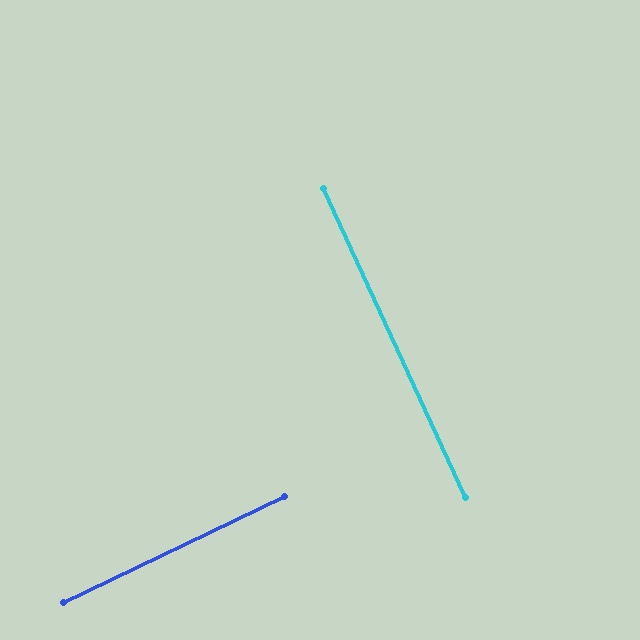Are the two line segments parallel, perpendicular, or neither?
Perpendicular — they meet at approximately 89°.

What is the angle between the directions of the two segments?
Approximately 89 degrees.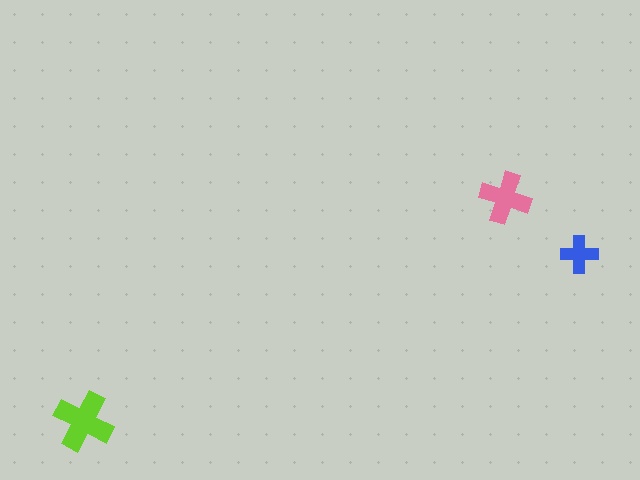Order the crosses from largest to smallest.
the lime one, the pink one, the blue one.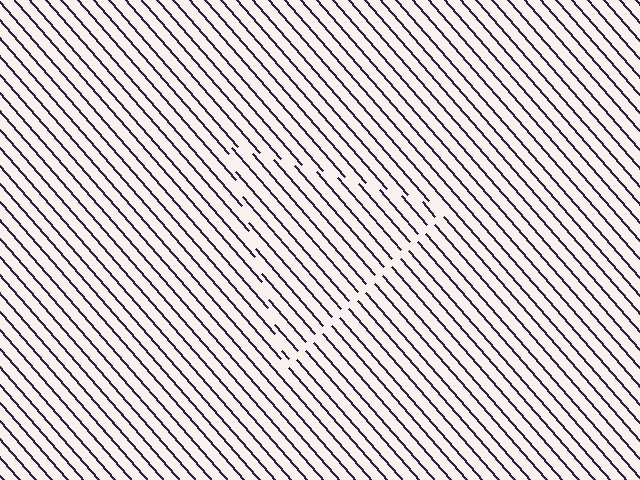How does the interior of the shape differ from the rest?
The interior of the shape contains the same grating, shifted by half a period — the contour is defined by the phase discontinuity where line-ends from the inner and outer gratings abut.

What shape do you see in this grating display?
An illusory triangle. The interior of the shape contains the same grating, shifted by half a period — the contour is defined by the phase discontinuity where line-ends from the inner and outer gratings abut.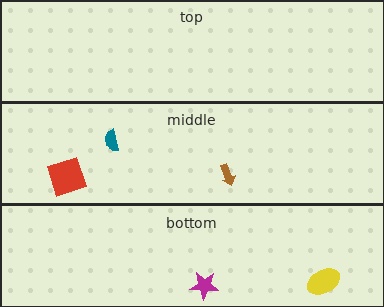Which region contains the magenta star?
The bottom region.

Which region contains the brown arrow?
The middle region.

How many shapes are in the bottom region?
2.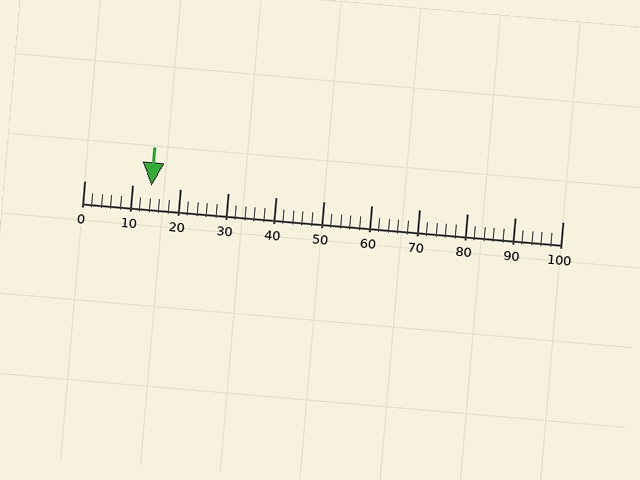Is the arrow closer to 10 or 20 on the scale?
The arrow is closer to 10.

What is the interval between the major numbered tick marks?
The major tick marks are spaced 10 units apart.